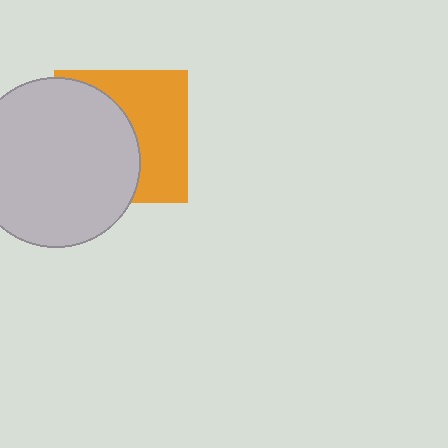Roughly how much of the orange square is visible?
About half of it is visible (roughly 48%).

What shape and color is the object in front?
The object in front is a light gray circle.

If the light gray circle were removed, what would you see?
You would see the complete orange square.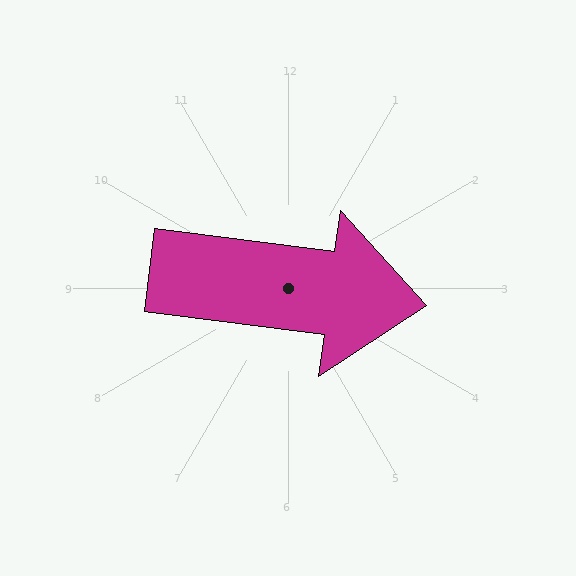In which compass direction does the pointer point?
East.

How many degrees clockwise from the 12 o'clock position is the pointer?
Approximately 97 degrees.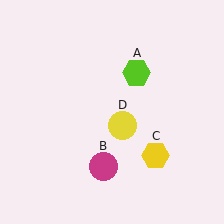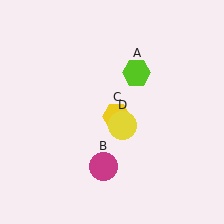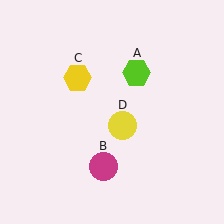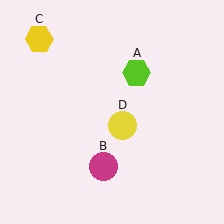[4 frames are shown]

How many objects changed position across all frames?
1 object changed position: yellow hexagon (object C).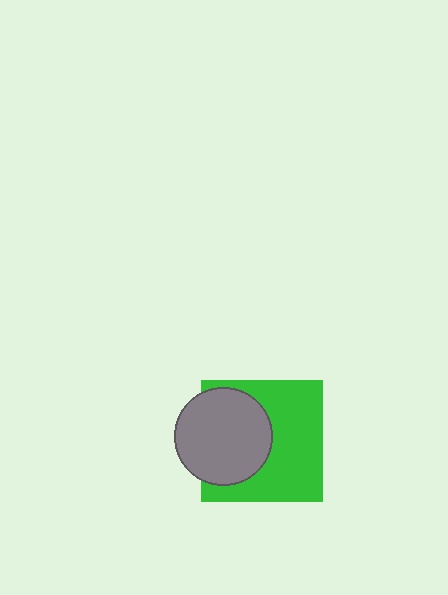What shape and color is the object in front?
The object in front is a gray circle.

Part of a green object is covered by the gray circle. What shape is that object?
It is a square.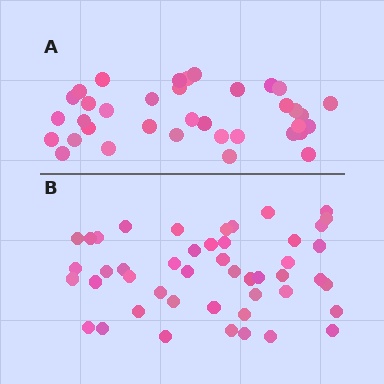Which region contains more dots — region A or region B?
Region B (the bottom region) has more dots.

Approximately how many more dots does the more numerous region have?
Region B has roughly 12 or so more dots than region A.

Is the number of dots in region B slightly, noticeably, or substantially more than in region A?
Region B has noticeably more, but not dramatically so. The ratio is roughly 1.3 to 1.